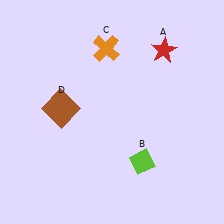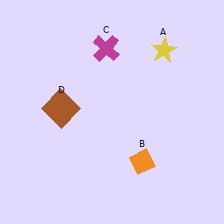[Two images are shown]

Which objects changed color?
A changed from red to yellow. B changed from lime to orange. C changed from orange to magenta.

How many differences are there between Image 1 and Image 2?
There are 3 differences between the two images.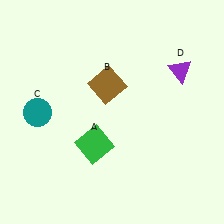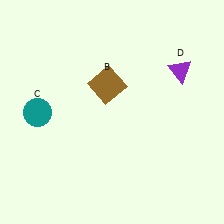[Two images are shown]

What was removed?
The green square (A) was removed in Image 2.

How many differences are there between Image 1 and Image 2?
There is 1 difference between the two images.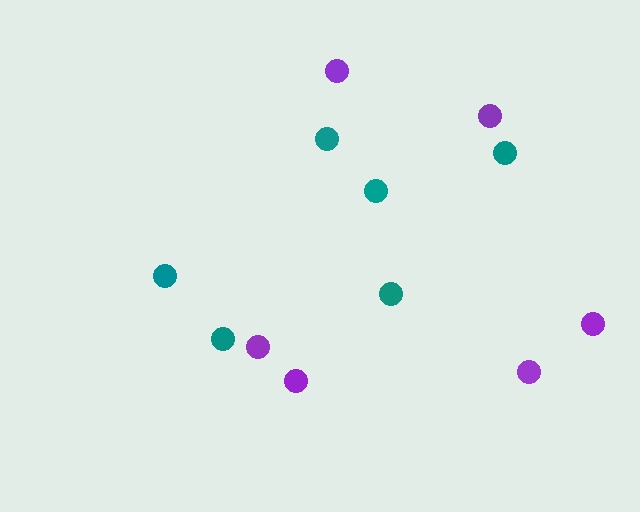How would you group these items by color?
There are 2 groups: one group of teal circles (6) and one group of purple circles (6).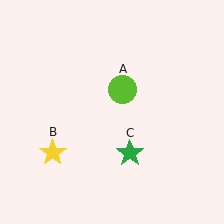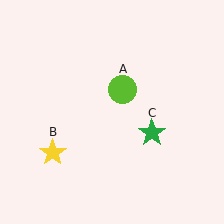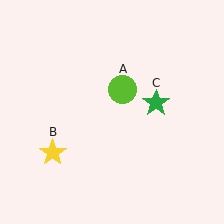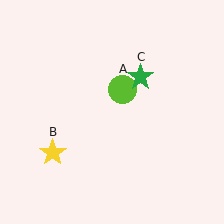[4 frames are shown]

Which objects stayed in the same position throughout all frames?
Lime circle (object A) and yellow star (object B) remained stationary.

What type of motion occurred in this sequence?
The green star (object C) rotated counterclockwise around the center of the scene.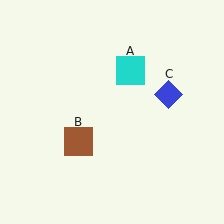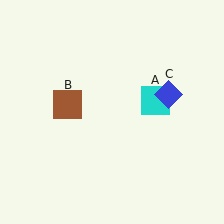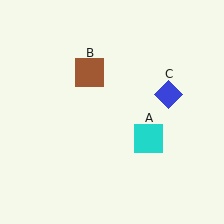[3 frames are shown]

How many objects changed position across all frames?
2 objects changed position: cyan square (object A), brown square (object B).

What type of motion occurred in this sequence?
The cyan square (object A), brown square (object B) rotated clockwise around the center of the scene.